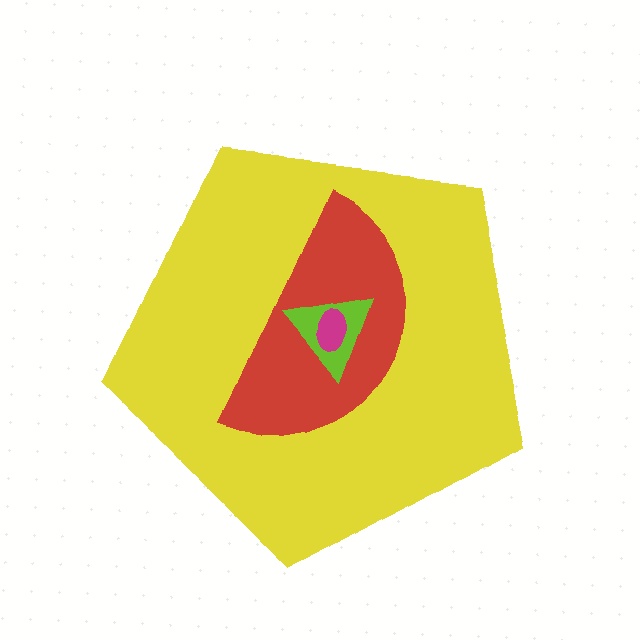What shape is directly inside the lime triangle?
The magenta ellipse.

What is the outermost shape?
The yellow pentagon.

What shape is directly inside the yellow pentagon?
The red semicircle.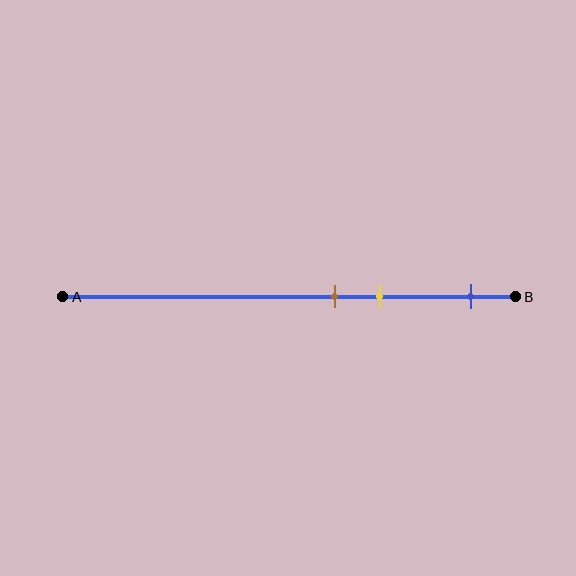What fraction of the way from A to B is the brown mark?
The brown mark is approximately 60% (0.6) of the way from A to B.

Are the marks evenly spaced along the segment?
No, the marks are not evenly spaced.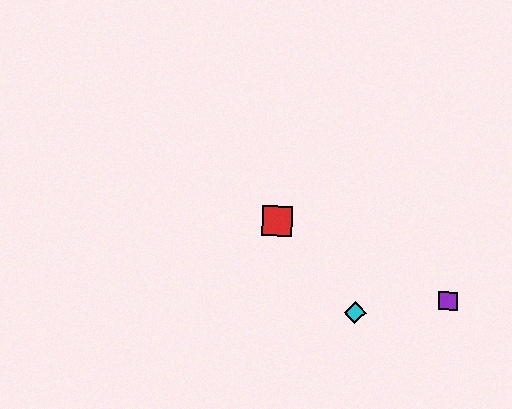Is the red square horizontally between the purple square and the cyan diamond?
No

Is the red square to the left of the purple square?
Yes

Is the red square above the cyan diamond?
Yes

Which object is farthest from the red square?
The purple square is farthest from the red square.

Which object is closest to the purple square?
The cyan diamond is closest to the purple square.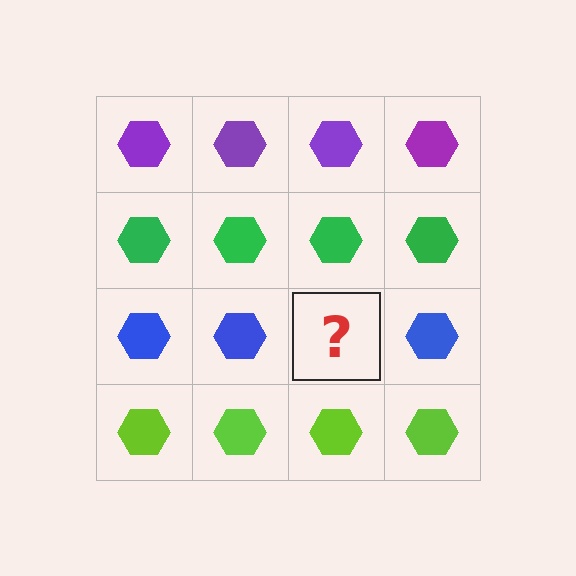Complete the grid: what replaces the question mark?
The question mark should be replaced with a blue hexagon.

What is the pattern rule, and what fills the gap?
The rule is that each row has a consistent color. The gap should be filled with a blue hexagon.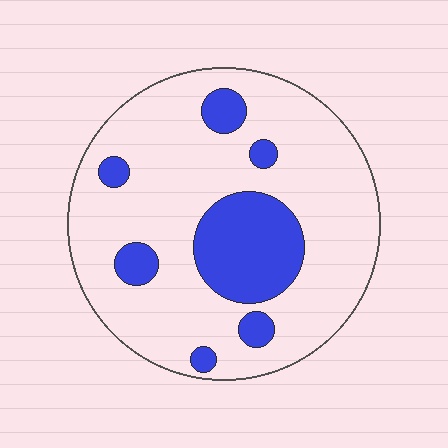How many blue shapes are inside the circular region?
7.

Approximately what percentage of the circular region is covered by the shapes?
Approximately 20%.